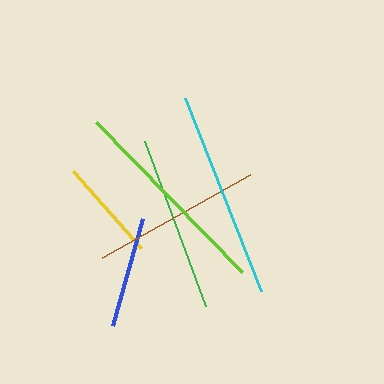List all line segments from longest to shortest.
From longest to shortest: lime, cyan, green, brown, blue, yellow.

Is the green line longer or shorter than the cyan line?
The cyan line is longer than the green line.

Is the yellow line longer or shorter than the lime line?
The lime line is longer than the yellow line.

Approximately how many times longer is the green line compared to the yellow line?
The green line is approximately 1.7 times the length of the yellow line.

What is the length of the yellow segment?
The yellow segment is approximately 103 pixels long.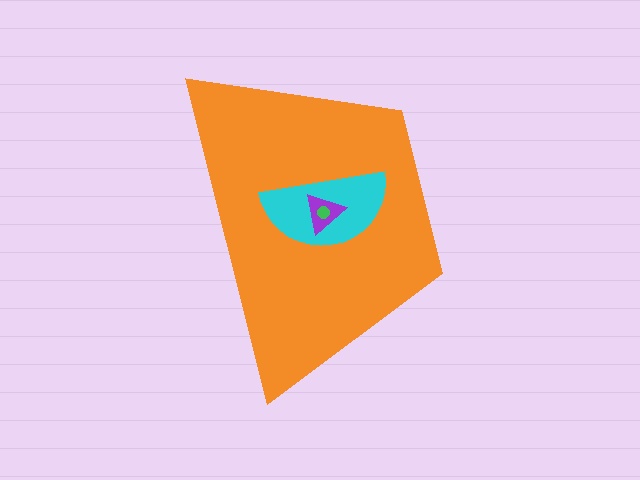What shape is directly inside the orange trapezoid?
The cyan semicircle.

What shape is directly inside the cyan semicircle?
The purple triangle.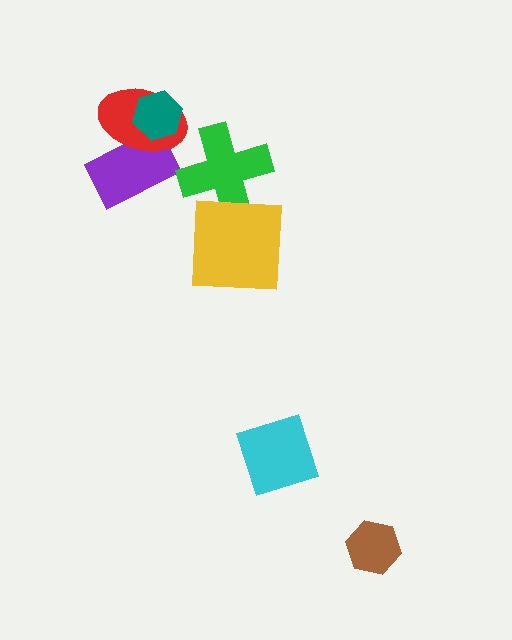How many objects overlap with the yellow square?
1 object overlaps with the yellow square.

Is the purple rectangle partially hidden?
Yes, it is partially covered by another shape.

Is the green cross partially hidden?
Yes, it is partially covered by another shape.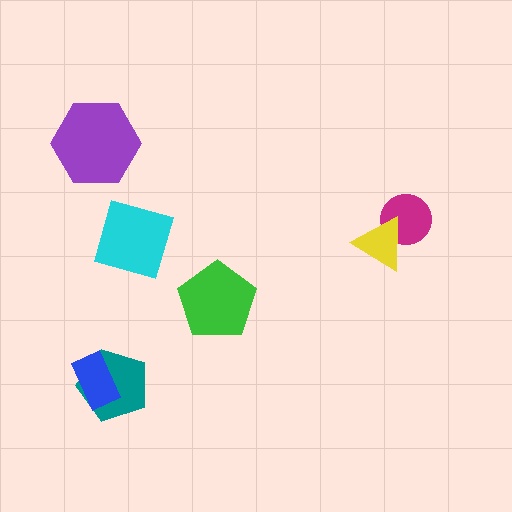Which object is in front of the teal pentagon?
The blue rectangle is in front of the teal pentagon.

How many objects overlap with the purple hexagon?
0 objects overlap with the purple hexagon.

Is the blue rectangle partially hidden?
No, no other shape covers it.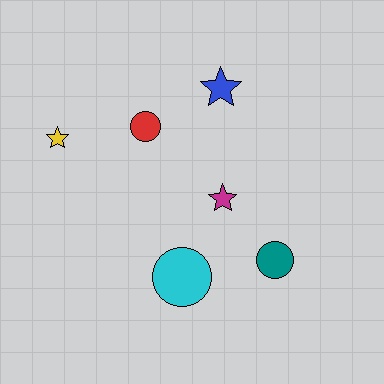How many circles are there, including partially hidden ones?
There are 3 circles.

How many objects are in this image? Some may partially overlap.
There are 6 objects.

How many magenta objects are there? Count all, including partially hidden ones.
There is 1 magenta object.